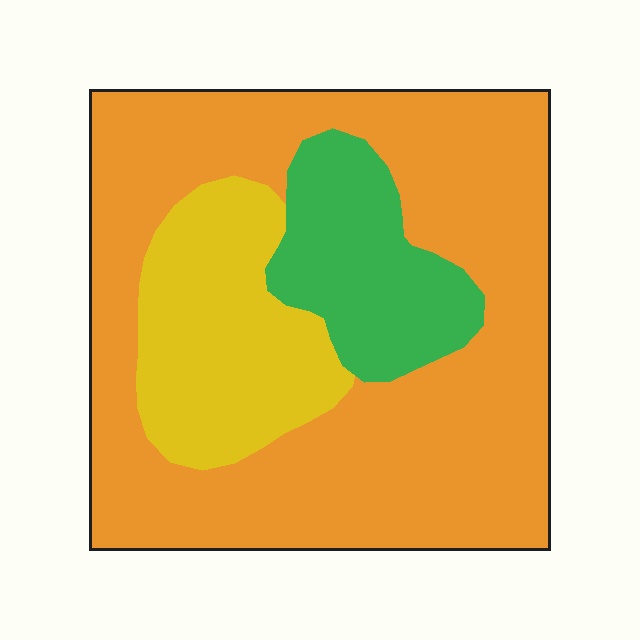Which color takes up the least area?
Green, at roughly 15%.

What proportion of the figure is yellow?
Yellow covers roughly 20% of the figure.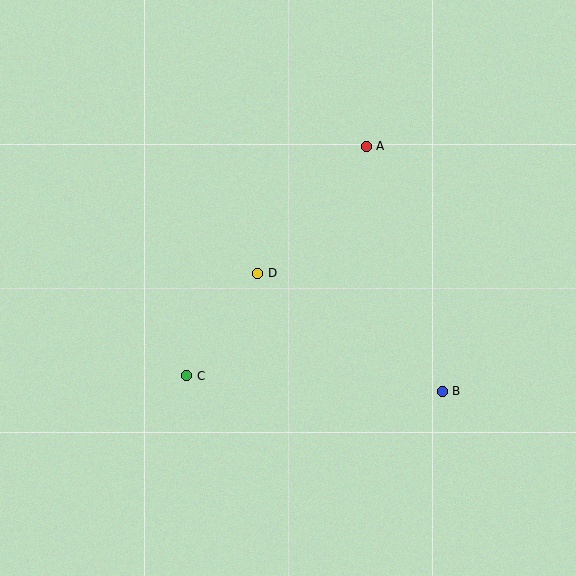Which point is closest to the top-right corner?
Point A is closest to the top-right corner.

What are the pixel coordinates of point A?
Point A is at (366, 146).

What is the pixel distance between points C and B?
The distance between C and B is 256 pixels.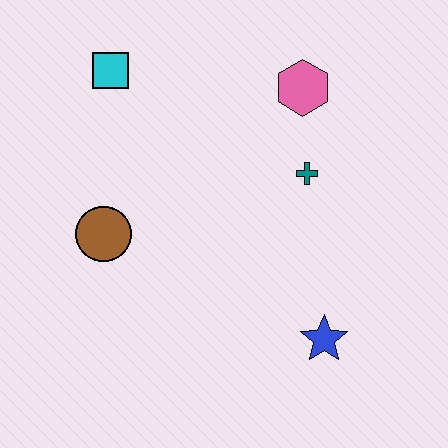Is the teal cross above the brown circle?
Yes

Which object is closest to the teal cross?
The pink hexagon is closest to the teal cross.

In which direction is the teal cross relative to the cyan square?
The teal cross is to the right of the cyan square.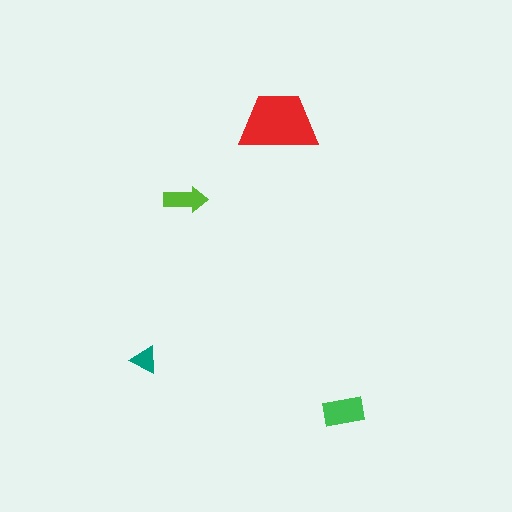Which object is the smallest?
The teal triangle.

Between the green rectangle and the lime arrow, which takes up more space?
The green rectangle.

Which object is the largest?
The red trapezoid.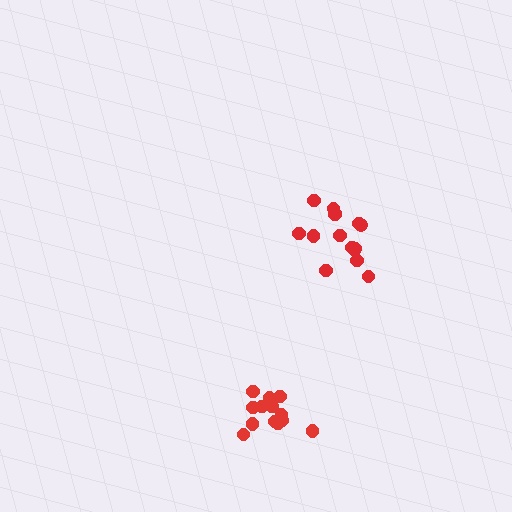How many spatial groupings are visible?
There are 2 spatial groupings.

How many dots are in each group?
Group 1: 15 dots, Group 2: 13 dots (28 total).